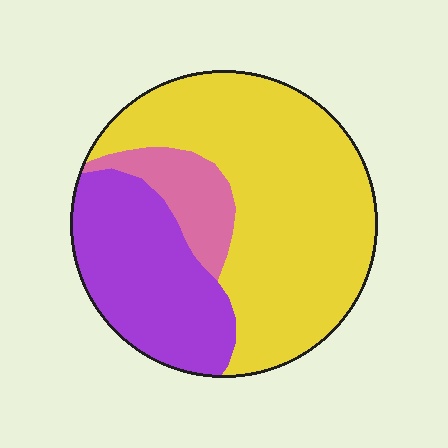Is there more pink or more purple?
Purple.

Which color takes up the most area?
Yellow, at roughly 60%.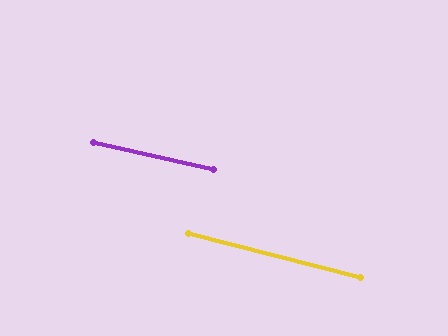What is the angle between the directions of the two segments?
Approximately 1 degree.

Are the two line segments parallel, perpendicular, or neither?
Parallel — their directions differ by only 1.4°.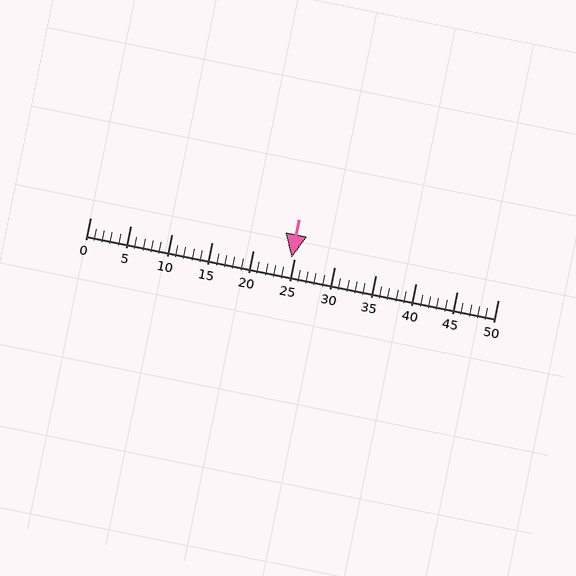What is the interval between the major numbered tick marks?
The major tick marks are spaced 5 units apart.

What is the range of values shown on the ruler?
The ruler shows values from 0 to 50.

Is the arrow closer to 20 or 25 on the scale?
The arrow is closer to 25.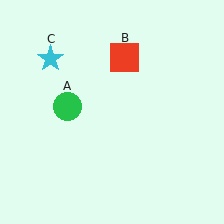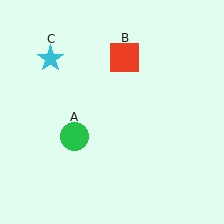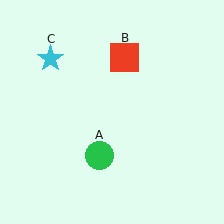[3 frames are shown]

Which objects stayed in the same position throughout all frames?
Red square (object B) and cyan star (object C) remained stationary.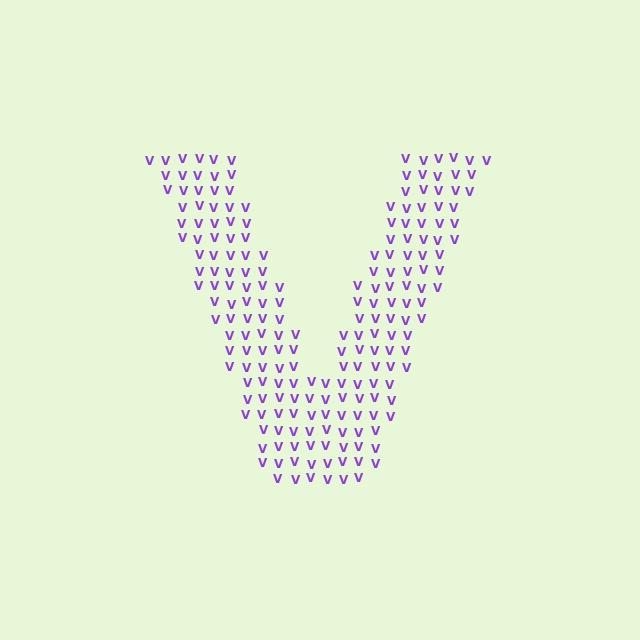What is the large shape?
The large shape is the letter V.